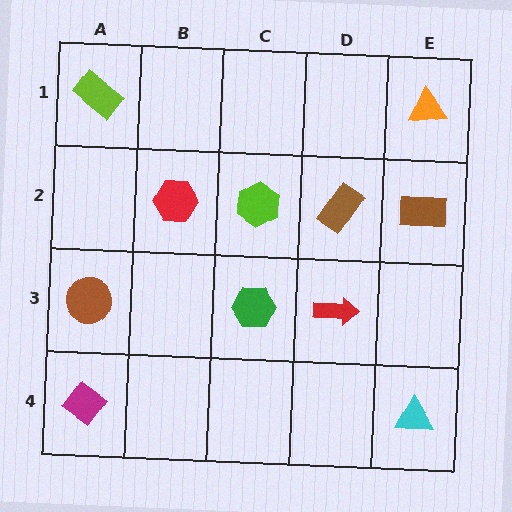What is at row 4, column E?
A cyan triangle.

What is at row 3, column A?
A brown circle.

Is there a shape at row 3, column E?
No, that cell is empty.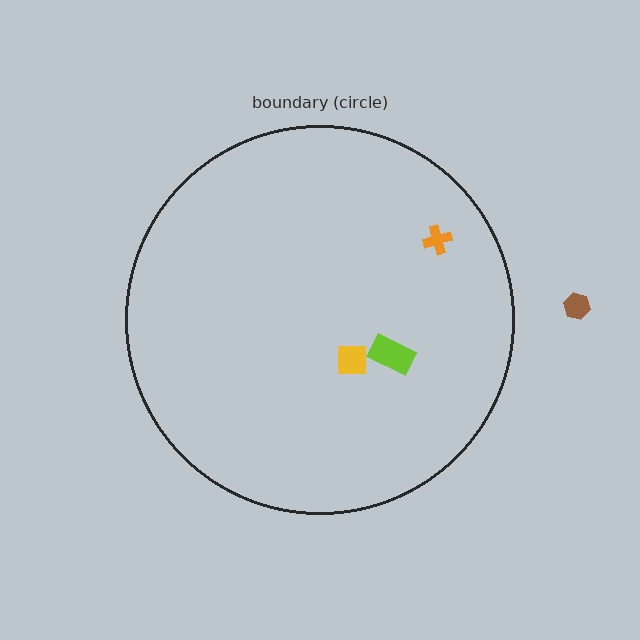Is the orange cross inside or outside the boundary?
Inside.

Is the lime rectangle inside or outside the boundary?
Inside.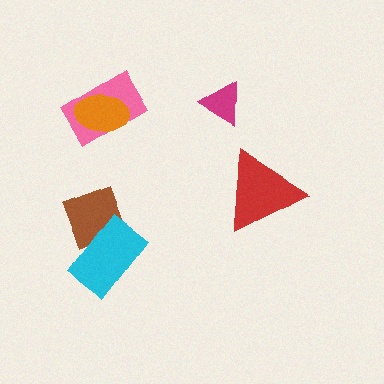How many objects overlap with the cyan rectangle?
1 object overlaps with the cyan rectangle.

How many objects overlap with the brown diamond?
1 object overlaps with the brown diamond.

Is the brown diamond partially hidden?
Yes, it is partially covered by another shape.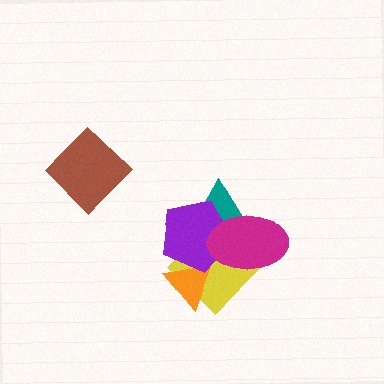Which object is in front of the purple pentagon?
The magenta ellipse is in front of the purple pentagon.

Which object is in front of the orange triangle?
The purple pentagon is in front of the orange triangle.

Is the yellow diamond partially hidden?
Yes, it is partially covered by another shape.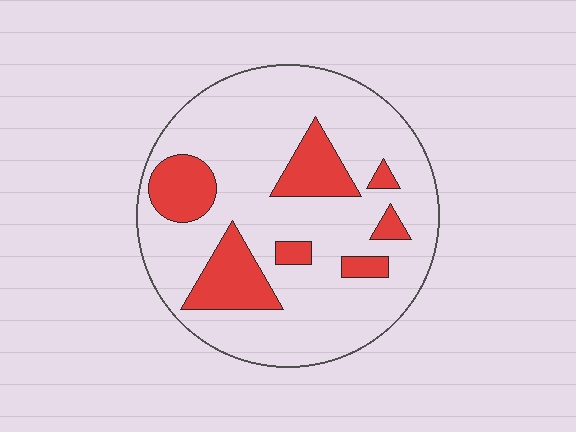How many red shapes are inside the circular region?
7.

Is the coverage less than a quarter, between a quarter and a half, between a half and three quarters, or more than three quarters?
Less than a quarter.